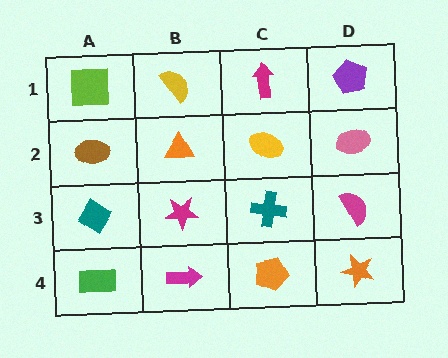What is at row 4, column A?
A green rectangle.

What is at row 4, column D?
An orange star.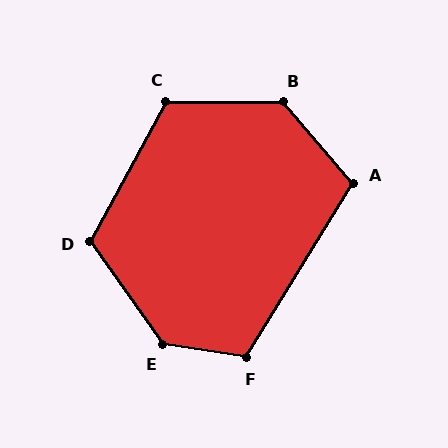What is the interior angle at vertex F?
Approximately 113 degrees (obtuse).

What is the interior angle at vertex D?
Approximately 116 degrees (obtuse).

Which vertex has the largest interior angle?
E, at approximately 134 degrees.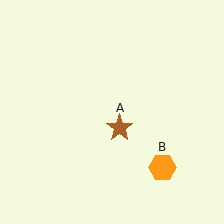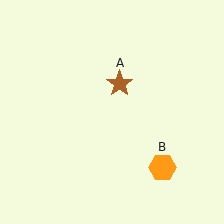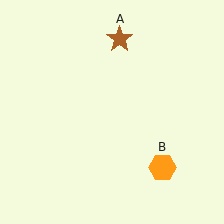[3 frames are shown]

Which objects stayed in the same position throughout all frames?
Orange hexagon (object B) remained stationary.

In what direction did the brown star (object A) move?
The brown star (object A) moved up.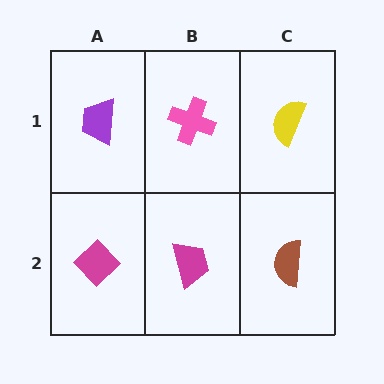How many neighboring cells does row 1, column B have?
3.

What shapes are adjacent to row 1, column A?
A magenta diamond (row 2, column A), a pink cross (row 1, column B).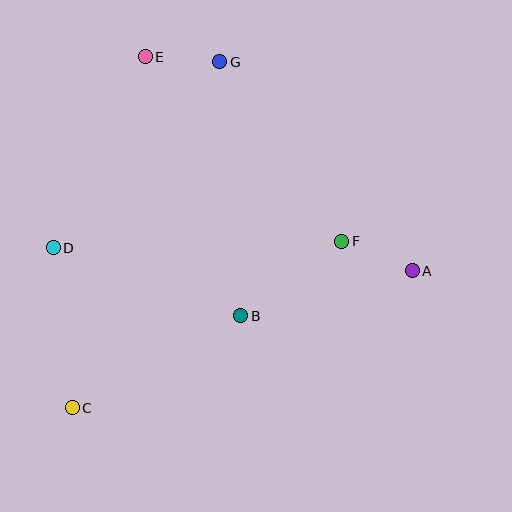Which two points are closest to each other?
Points E and G are closest to each other.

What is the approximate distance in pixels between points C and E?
The distance between C and E is approximately 359 pixels.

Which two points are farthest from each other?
Points C and G are farthest from each other.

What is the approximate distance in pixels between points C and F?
The distance between C and F is approximately 317 pixels.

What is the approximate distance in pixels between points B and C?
The distance between B and C is approximately 192 pixels.